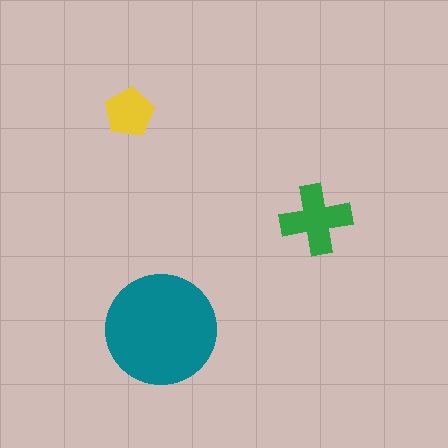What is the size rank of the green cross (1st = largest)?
2nd.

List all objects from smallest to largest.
The yellow pentagon, the green cross, the teal circle.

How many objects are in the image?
There are 3 objects in the image.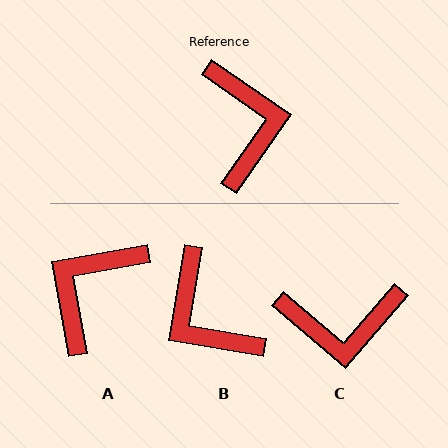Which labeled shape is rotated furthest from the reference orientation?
B, about 155 degrees away.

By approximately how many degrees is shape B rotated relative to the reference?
Approximately 155 degrees clockwise.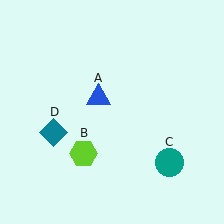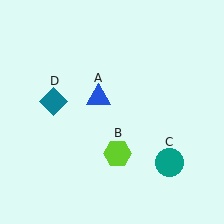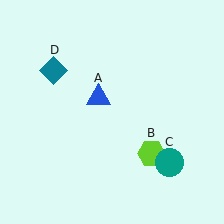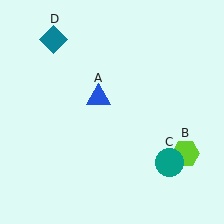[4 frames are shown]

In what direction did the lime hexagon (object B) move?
The lime hexagon (object B) moved right.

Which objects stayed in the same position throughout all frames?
Blue triangle (object A) and teal circle (object C) remained stationary.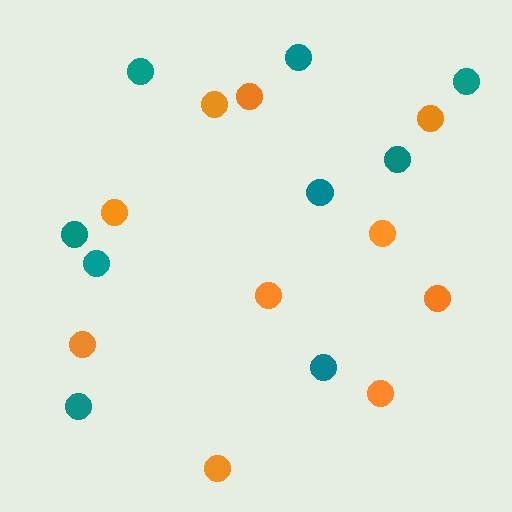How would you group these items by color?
There are 2 groups: one group of orange circles (10) and one group of teal circles (9).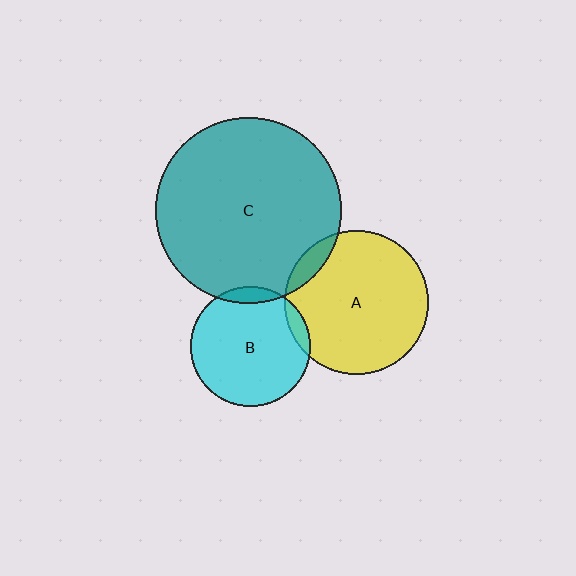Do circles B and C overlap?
Yes.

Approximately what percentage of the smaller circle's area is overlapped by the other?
Approximately 5%.